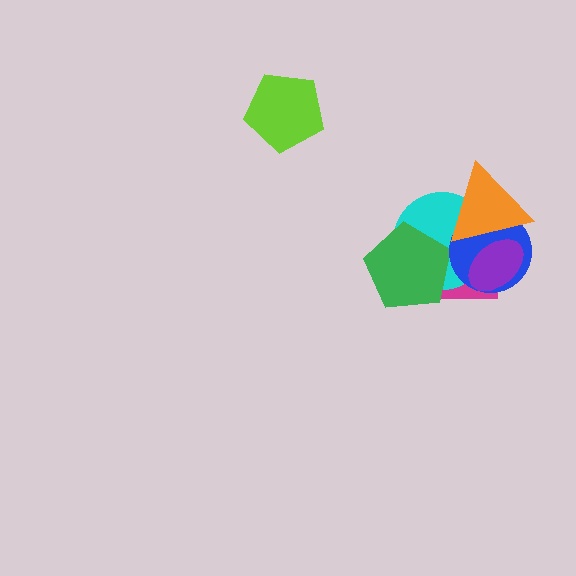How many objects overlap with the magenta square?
5 objects overlap with the magenta square.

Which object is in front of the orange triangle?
The purple ellipse is in front of the orange triangle.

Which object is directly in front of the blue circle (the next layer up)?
The orange triangle is directly in front of the blue circle.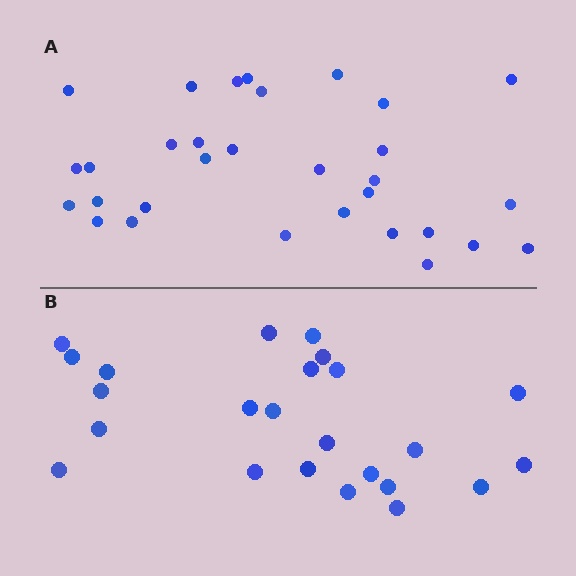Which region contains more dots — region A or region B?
Region A (the top region) has more dots.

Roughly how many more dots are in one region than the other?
Region A has roughly 8 or so more dots than region B.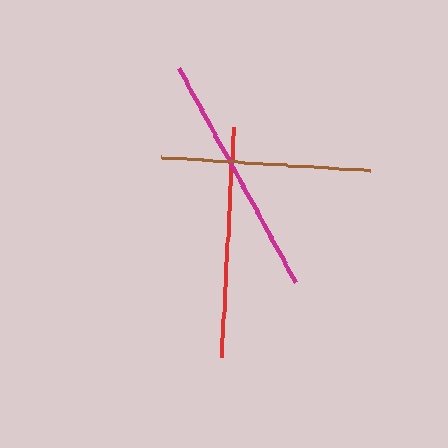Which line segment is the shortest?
The brown line is the shortest at approximately 210 pixels.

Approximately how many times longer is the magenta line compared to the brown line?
The magenta line is approximately 1.2 times the length of the brown line.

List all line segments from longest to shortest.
From longest to shortest: magenta, red, brown.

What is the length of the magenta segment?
The magenta segment is approximately 244 pixels long.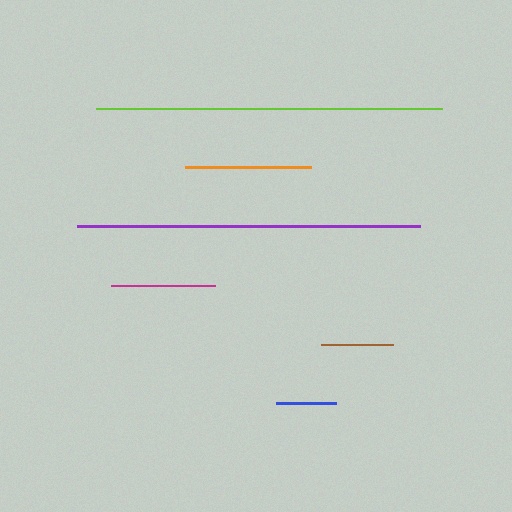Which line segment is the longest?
The lime line is the longest at approximately 347 pixels.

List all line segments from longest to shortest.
From longest to shortest: lime, purple, orange, magenta, brown, blue.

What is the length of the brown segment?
The brown segment is approximately 73 pixels long.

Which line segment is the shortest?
The blue line is the shortest at approximately 60 pixels.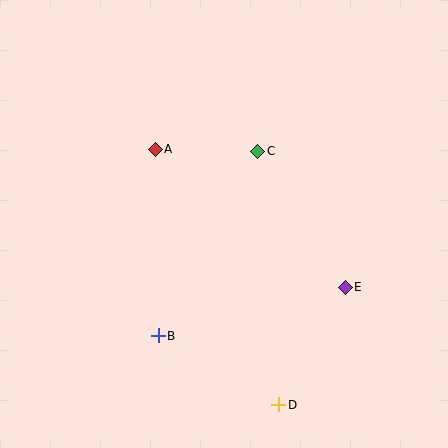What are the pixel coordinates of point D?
Point D is at (279, 405).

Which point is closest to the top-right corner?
Point C is closest to the top-right corner.